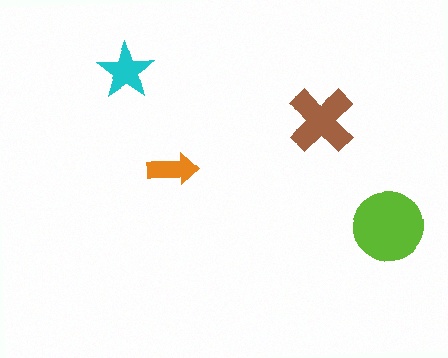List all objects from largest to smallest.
The lime circle, the brown cross, the cyan star, the orange arrow.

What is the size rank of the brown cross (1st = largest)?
2nd.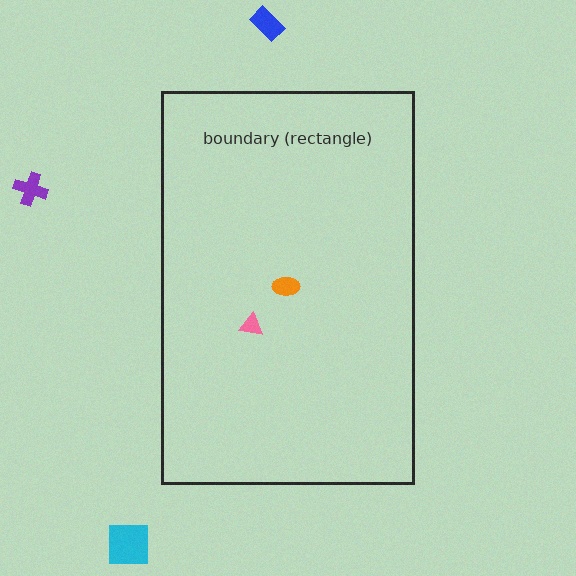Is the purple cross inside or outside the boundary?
Outside.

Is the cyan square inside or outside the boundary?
Outside.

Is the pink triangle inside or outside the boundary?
Inside.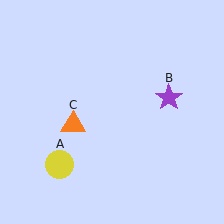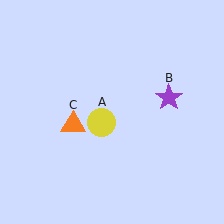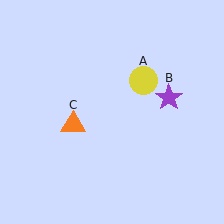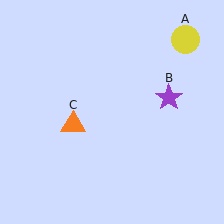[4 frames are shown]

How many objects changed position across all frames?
1 object changed position: yellow circle (object A).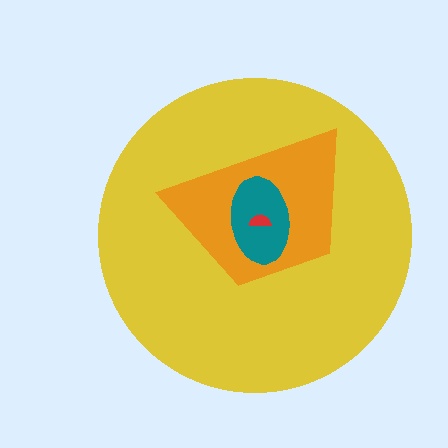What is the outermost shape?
The yellow circle.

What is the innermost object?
The red semicircle.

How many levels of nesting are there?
4.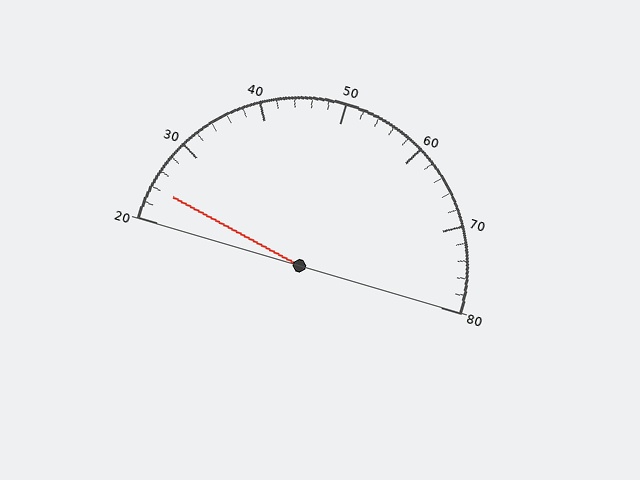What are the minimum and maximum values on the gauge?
The gauge ranges from 20 to 80.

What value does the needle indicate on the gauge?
The needle indicates approximately 24.